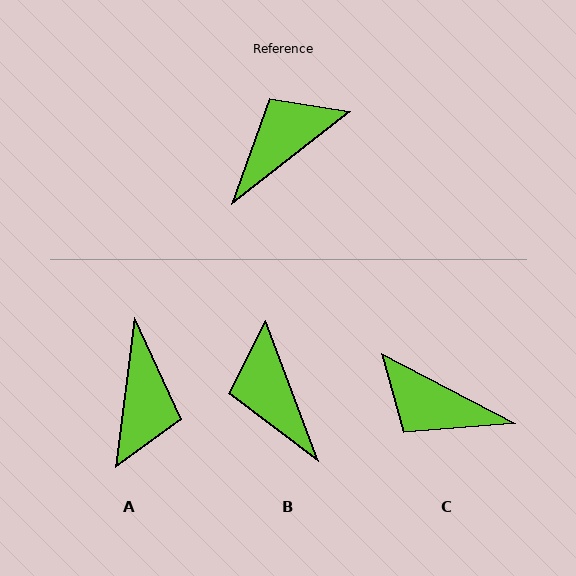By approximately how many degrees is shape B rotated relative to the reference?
Approximately 73 degrees counter-clockwise.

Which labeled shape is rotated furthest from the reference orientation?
A, about 136 degrees away.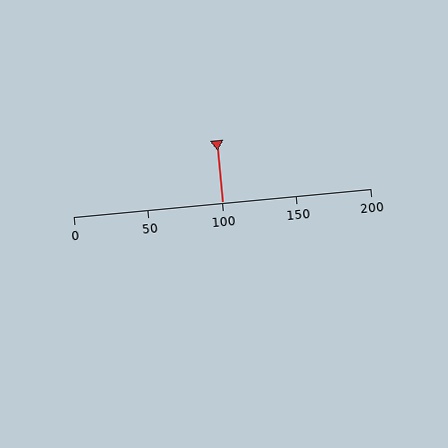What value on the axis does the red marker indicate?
The marker indicates approximately 100.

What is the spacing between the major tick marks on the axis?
The major ticks are spaced 50 apart.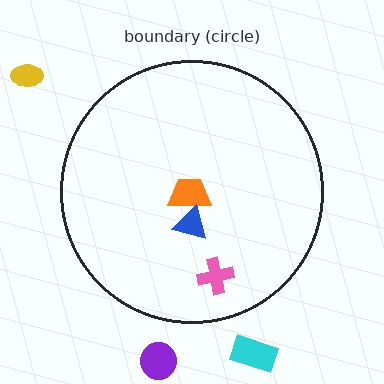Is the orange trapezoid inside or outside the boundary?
Inside.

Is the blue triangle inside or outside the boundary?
Inside.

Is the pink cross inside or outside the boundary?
Inside.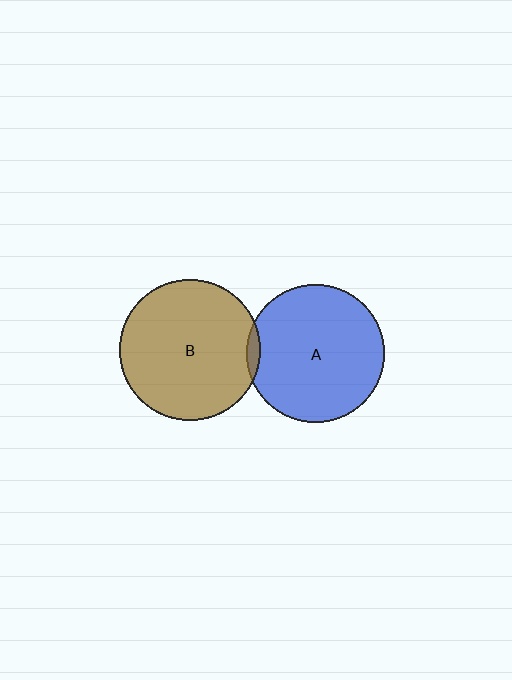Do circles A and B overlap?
Yes.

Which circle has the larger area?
Circle B (brown).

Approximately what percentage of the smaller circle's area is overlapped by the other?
Approximately 5%.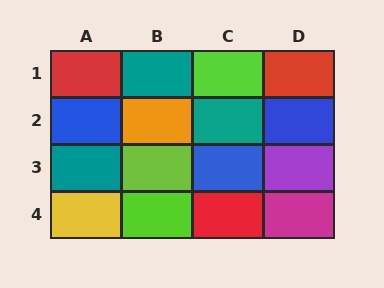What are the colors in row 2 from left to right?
Blue, orange, teal, blue.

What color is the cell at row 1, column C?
Lime.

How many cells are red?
3 cells are red.